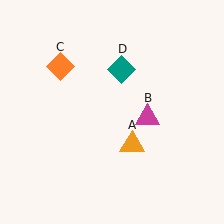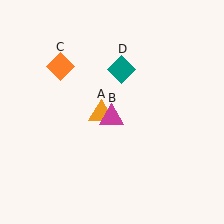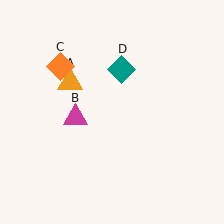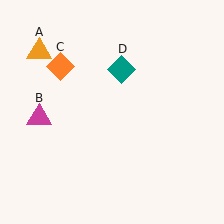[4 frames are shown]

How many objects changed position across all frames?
2 objects changed position: orange triangle (object A), magenta triangle (object B).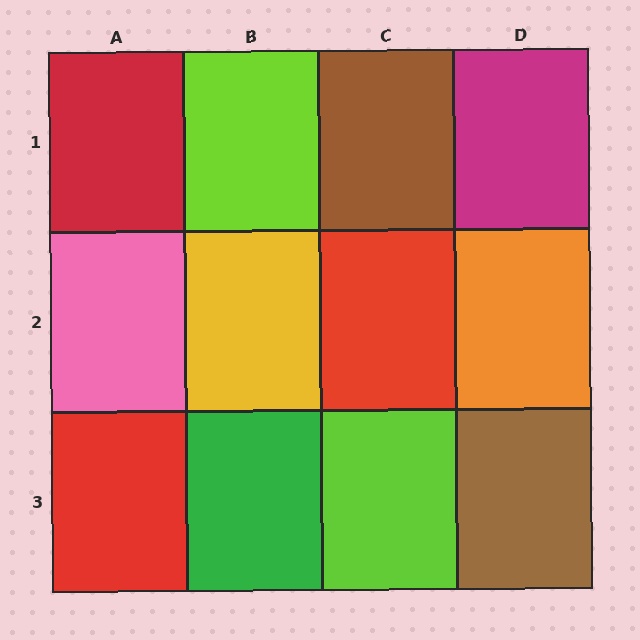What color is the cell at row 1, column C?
Brown.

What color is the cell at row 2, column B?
Yellow.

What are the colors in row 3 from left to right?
Red, green, lime, brown.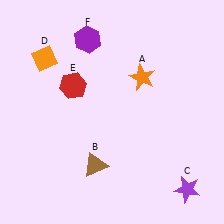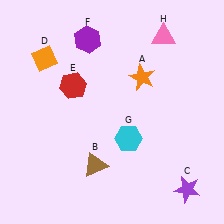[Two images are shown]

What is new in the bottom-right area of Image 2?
A cyan hexagon (G) was added in the bottom-right area of Image 2.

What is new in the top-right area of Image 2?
A pink triangle (H) was added in the top-right area of Image 2.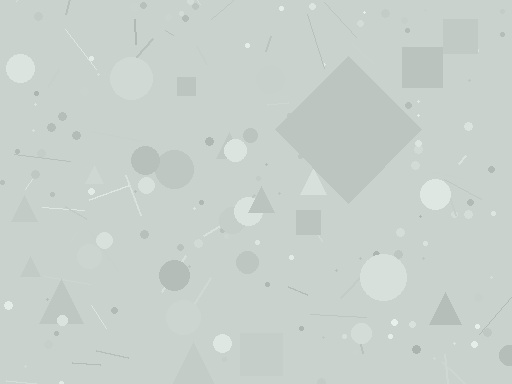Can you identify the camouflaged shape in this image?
The camouflaged shape is a diamond.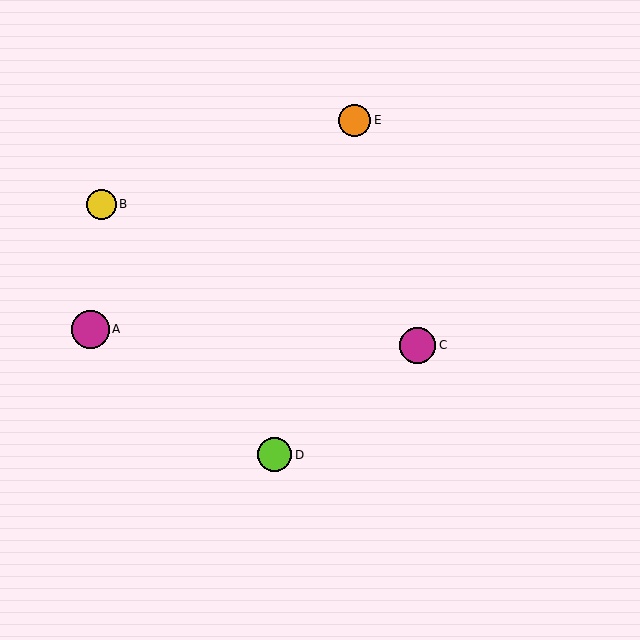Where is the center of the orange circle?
The center of the orange circle is at (354, 120).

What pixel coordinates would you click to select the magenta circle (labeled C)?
Click at (418, 345) to select the magenta circle C.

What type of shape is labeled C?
Shape C is a magenta circle.